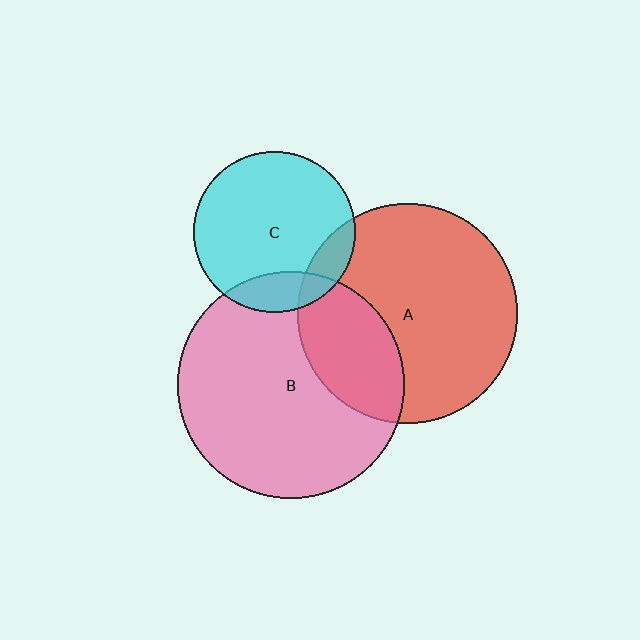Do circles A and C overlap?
Yes.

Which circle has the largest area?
Circle B (pink).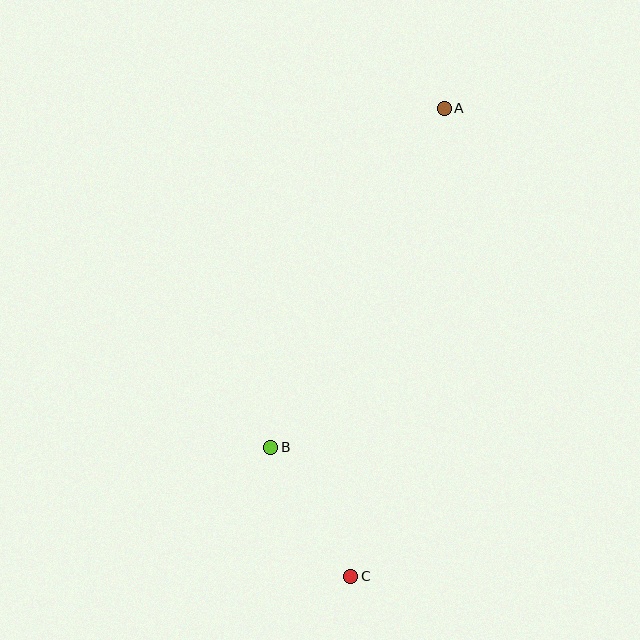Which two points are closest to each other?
Points B and C are closest to each other.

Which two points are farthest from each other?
Points A and C are farthest from each other.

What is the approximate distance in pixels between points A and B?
The distance between A and B is approximately 380 pixels.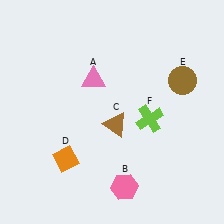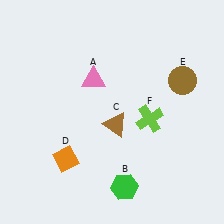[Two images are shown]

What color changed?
The hexagon (B) changed from pink in Image 1 to green in Image 2.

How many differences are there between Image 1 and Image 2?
There is 1 difference between the two images.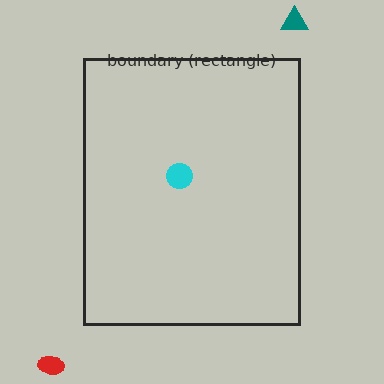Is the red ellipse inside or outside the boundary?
Outside.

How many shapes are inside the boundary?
1 inside, 2 outside.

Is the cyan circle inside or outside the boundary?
Inside.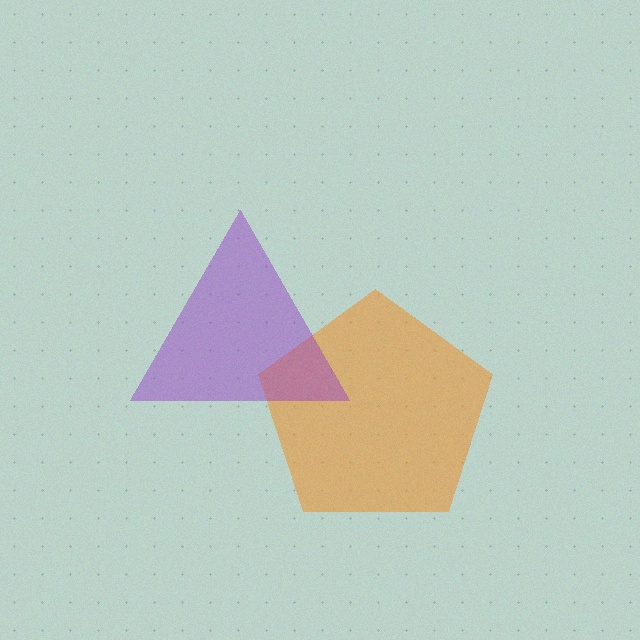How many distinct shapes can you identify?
There are 2 distinct shapes: an orange pentagon, a purple triangle.